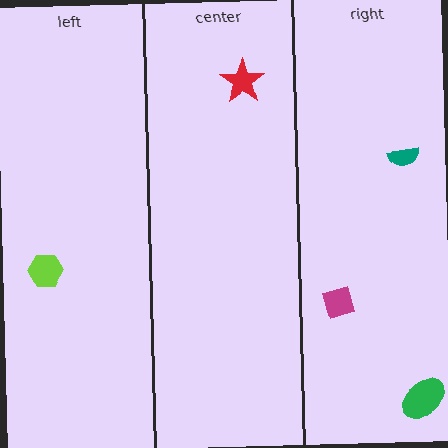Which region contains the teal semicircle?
The right region.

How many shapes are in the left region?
1.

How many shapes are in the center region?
1.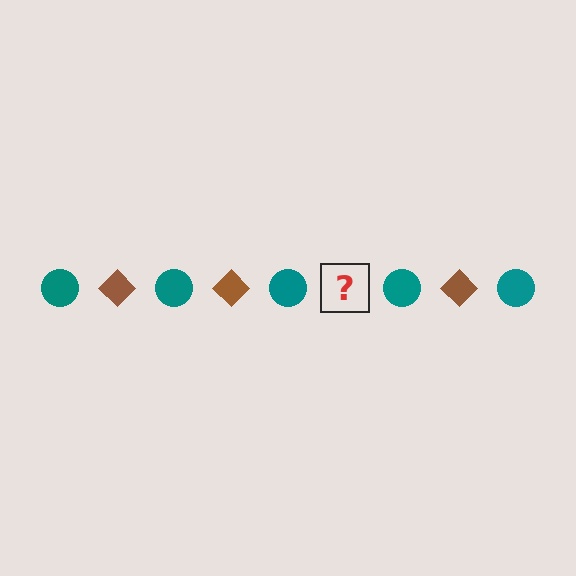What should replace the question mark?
The question mark should be replaced with a brown diamond.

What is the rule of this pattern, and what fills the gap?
The rule is that the pattern alternates between teal circle and brown diamond. The gap should be filled with a brown diamond.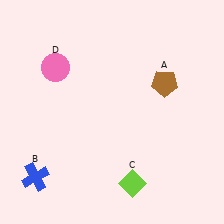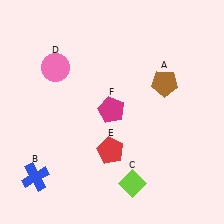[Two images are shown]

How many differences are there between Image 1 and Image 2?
There are 2 differences between the two images.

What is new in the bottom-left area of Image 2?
A red pentagon (E) was added in the bottom-left area of Image 2.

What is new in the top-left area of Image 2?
A magenta pentagon (F) was added in the top-left area of Image 2.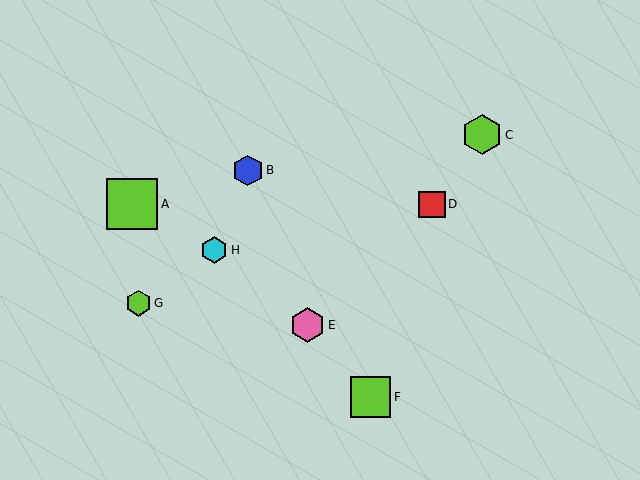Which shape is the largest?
The lime square (labeled A) is the largest.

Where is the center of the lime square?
The center of the lime square is at (371, 397).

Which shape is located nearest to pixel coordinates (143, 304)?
The lime hexagon (labeled G) at (139, 303) is nearest to that location.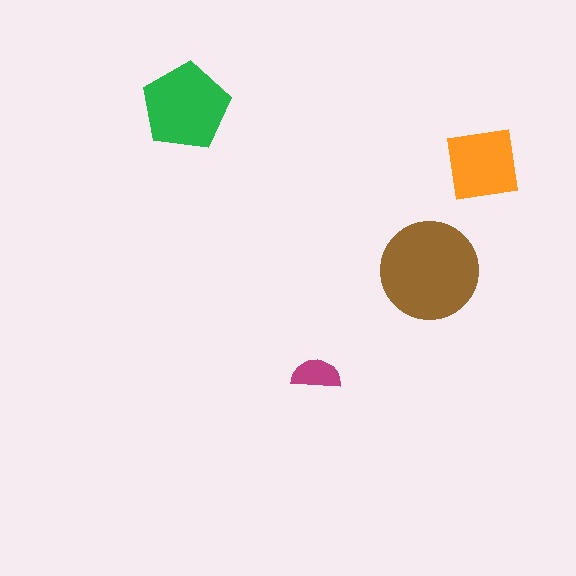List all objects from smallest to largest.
The magenta semicircle, the orange square, the green pentagon, the brown circle.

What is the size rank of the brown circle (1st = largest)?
1st.